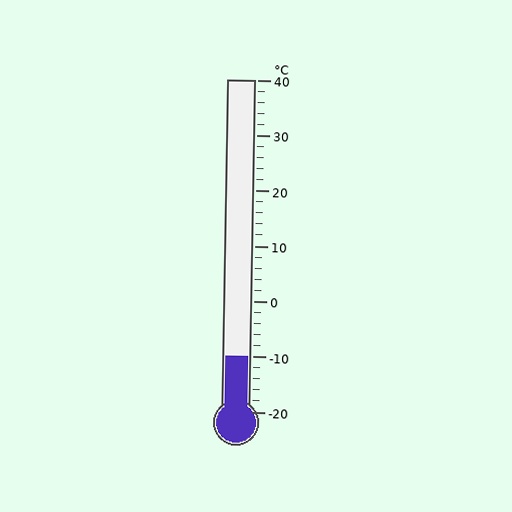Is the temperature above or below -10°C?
The temperature is at -10°C.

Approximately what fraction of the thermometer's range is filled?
The thermometer is filled to approximately 15% of its range.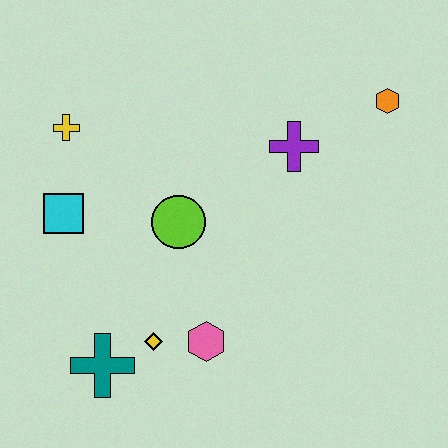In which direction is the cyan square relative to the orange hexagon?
The cyan square is to the left of the orange hexagon.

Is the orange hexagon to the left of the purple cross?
No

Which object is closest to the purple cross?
The orange hexagon is closest to the purple cross.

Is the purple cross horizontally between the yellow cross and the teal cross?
No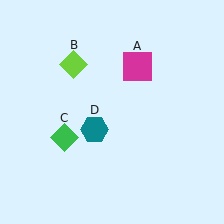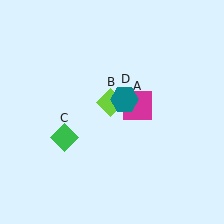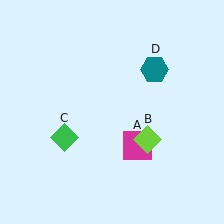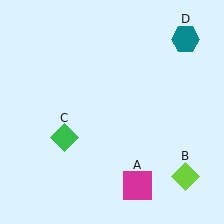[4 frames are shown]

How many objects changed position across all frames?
3 objects changed position: magenta square (object A), lime diamond (object B), teal hexagon (object D).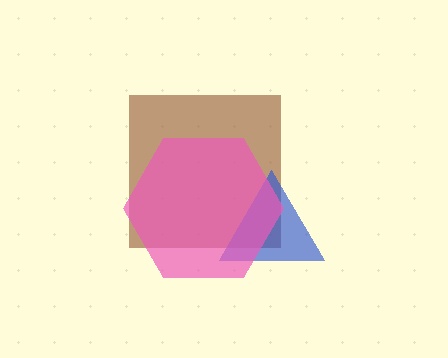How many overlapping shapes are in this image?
There are 3 overlapping shapes in the image.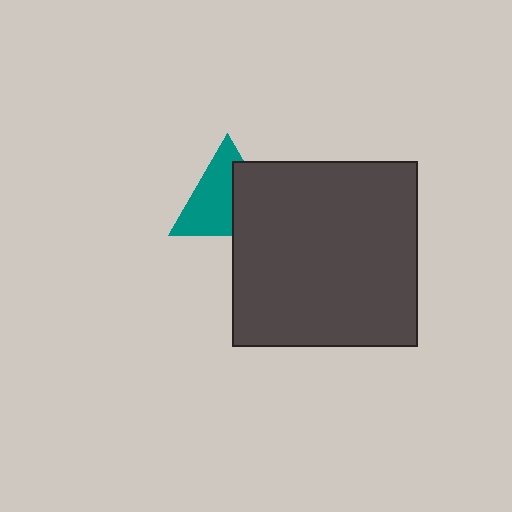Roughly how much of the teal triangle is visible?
About half of it is visible (roughly 59%).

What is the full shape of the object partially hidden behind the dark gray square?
The partially hidden object is a teal triangle.